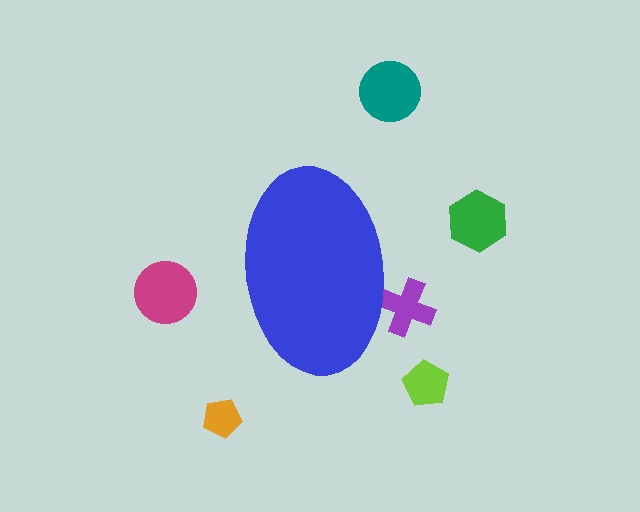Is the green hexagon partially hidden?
No, the green hexagon is fully visible.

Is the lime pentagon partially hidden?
No, the lime pentagon is fully visible.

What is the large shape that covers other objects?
A blue ellipse.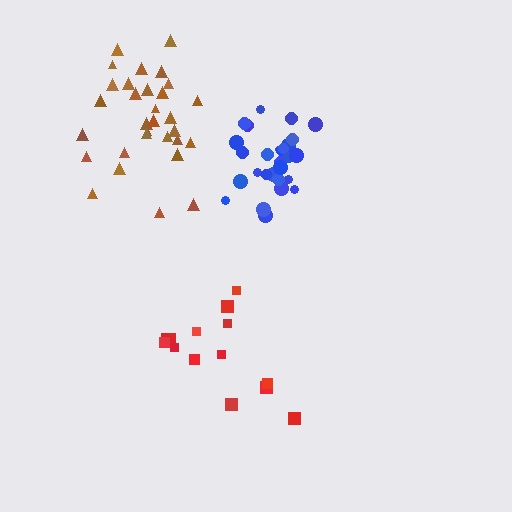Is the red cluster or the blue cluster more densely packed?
Blue.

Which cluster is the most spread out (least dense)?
Red.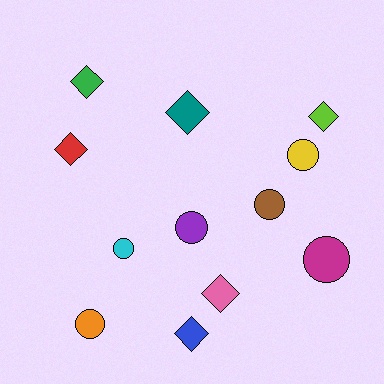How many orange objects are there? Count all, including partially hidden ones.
There is 1 orange object.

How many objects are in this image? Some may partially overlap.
There are 12 objects.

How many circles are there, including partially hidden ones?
There are 6 circles.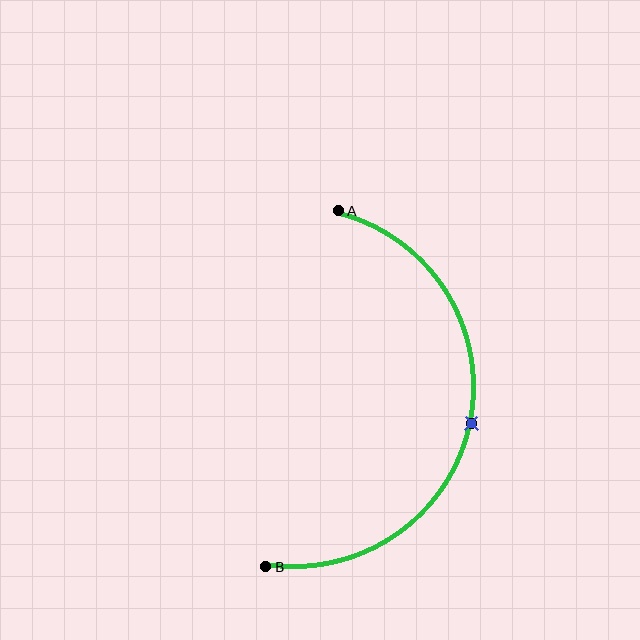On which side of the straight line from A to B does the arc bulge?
The arc bulges to the right of the straight line connecting A and B.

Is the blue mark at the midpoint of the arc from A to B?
Yes. The blue mark lies on the arc at equal arc-length from both A and B — it is the arc midpoint.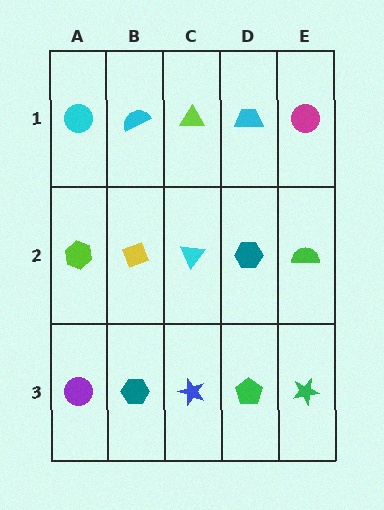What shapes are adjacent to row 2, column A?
A cyan circle (row 1, column A), a purple circle (row 3, column A), a yellow diamond (row 2, column B).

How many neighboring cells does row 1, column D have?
3.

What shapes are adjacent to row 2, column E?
A magenta circle (row 1, column E), a green star (row 3, column E), a teal hexagon (row 2, column D).